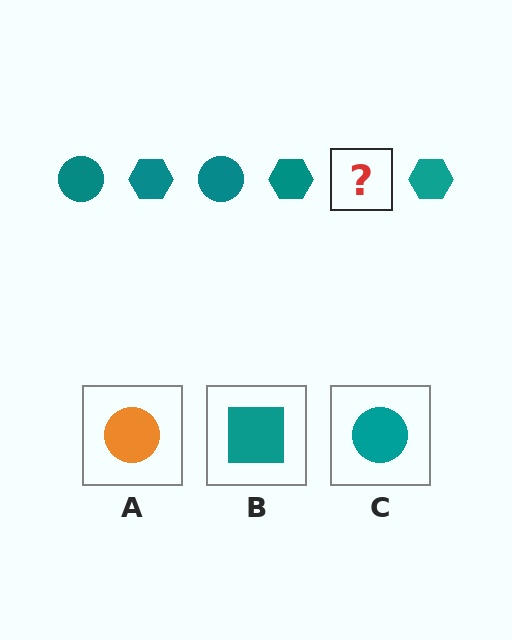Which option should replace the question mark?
Option C.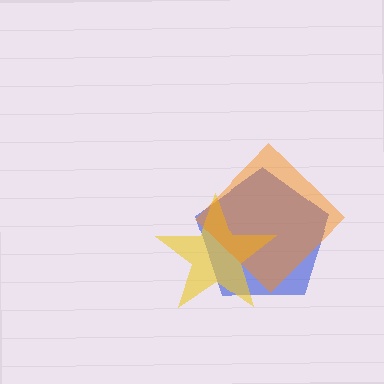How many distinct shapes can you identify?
There are 3 distinct shapes: a blue pentagon, a yellow star, an orange diamond.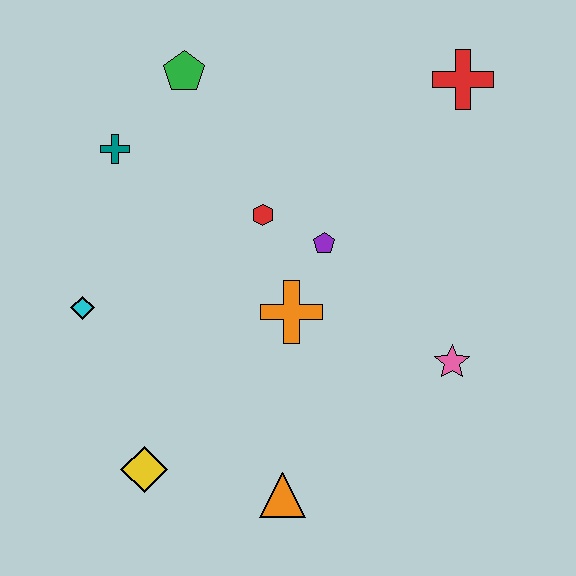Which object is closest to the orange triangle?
The yellow diamond is closest to the orange triangle.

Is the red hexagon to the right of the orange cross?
No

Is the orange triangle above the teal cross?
No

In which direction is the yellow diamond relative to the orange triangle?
The yellow diamond is to the left of the orange triangle.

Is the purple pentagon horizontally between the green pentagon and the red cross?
Yes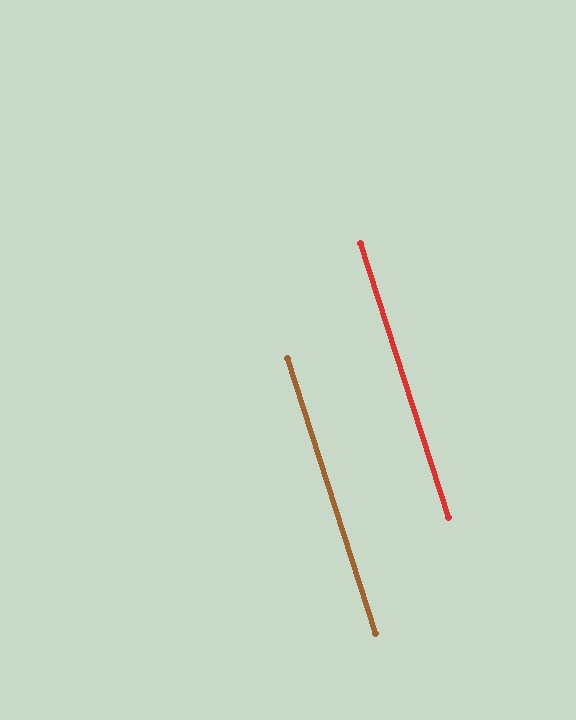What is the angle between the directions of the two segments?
Approximately 0 degrees.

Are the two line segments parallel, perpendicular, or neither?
Parallel — their directions differ by only 0.0°.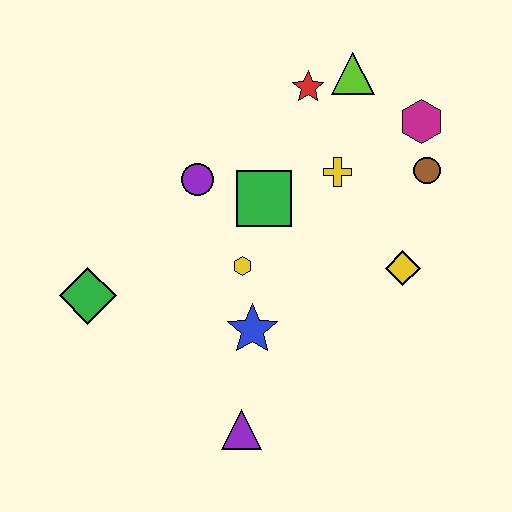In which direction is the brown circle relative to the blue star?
The brown circle is to the right of the blue star.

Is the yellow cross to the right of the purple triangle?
Yes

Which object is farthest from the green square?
The purple triangle is farthest from the green square.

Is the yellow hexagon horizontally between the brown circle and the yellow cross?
No